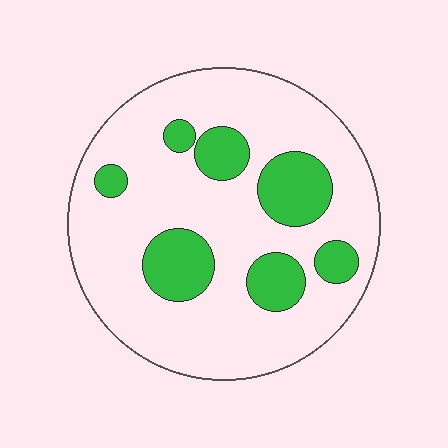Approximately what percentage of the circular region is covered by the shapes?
Approximately 20%.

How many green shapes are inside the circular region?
7.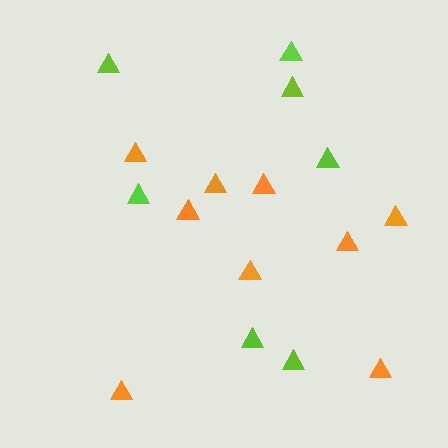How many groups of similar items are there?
There are 2 groups: one group of orange triangles (9) and one group of lime triangles (7).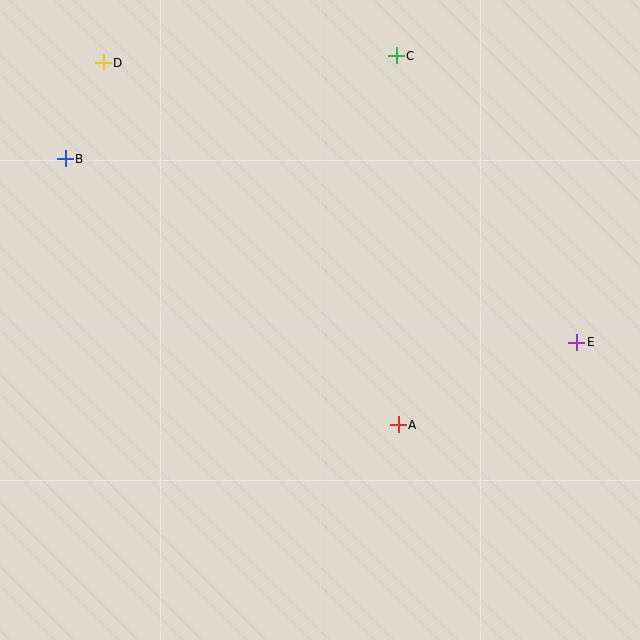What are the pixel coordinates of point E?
Point E is at (577, 342).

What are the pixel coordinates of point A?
Point A is at (398, 425).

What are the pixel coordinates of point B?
Point B is at (65, 159).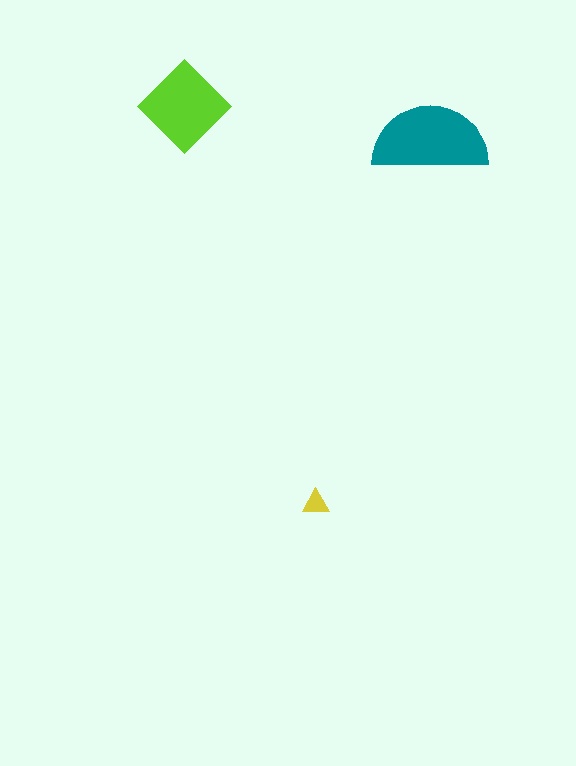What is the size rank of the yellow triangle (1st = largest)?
3rd.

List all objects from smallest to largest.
The yellow triangle, the lime diamond, the teal semicircle.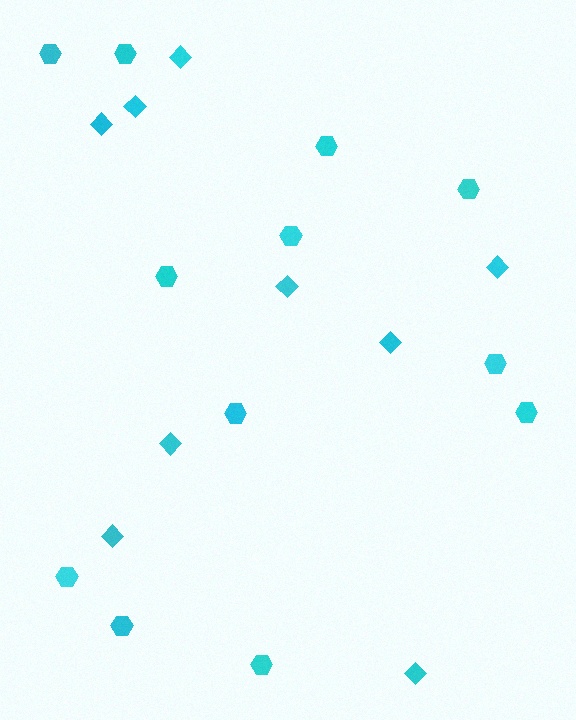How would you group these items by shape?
There are 2 groups: one group of hexagons (12) and one group of diamonds (9).